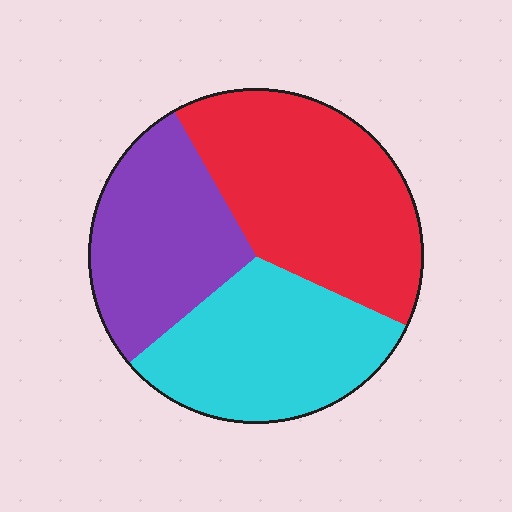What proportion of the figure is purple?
Purple covers 28% of the figure.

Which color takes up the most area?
Red, at roughly 40%.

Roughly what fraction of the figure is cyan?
Cyan takes up about one third (1/3) of the figure.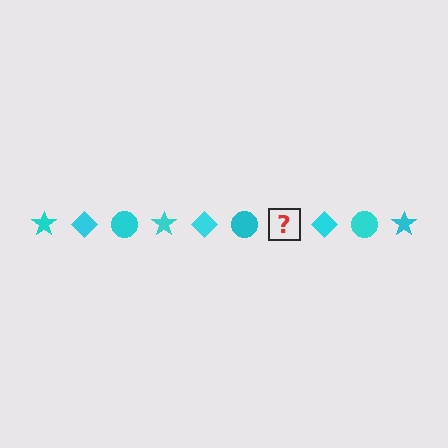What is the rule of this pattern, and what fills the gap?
The rule is that the pattern cycles through star, diamond, circle shapes in cyan. The gap should be filled with a cyan star.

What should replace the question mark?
The question mark should be replaced with a cyan star.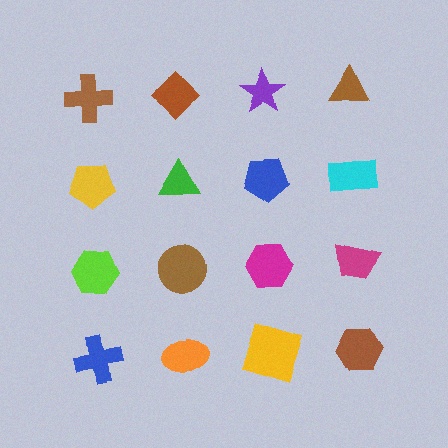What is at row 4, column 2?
An orange ellipse.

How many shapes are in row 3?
4 shapes.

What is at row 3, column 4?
A magenta trapezoid.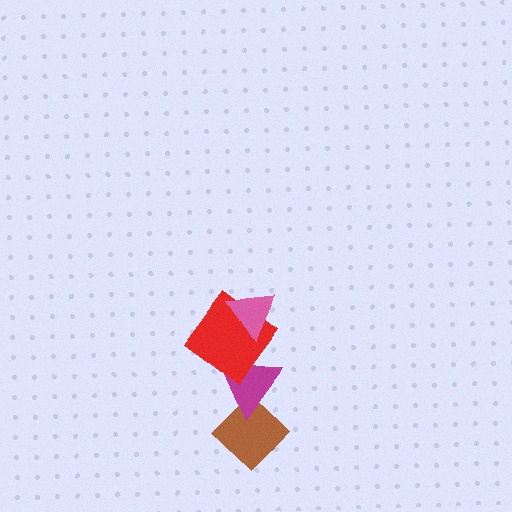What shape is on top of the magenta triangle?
The red diamond is on top of the magenta triangle.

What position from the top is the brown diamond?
The brown diamond is 4th from the top.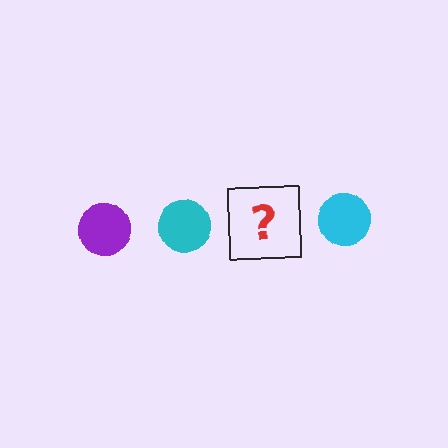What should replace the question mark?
The question mark should be replaced with a purple circle.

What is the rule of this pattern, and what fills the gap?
The rule is that the pattern cycles through purple, cyan circles. The gap should be filled with a purple circle.